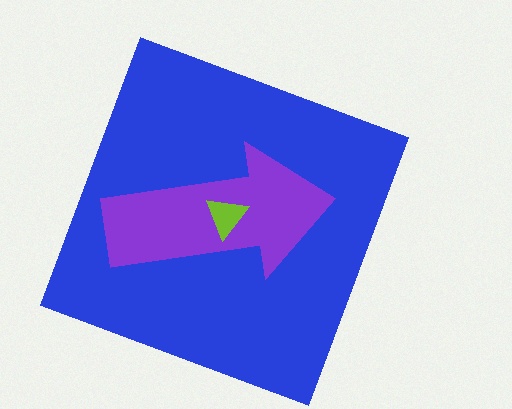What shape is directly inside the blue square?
The purple arrow.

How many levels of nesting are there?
3.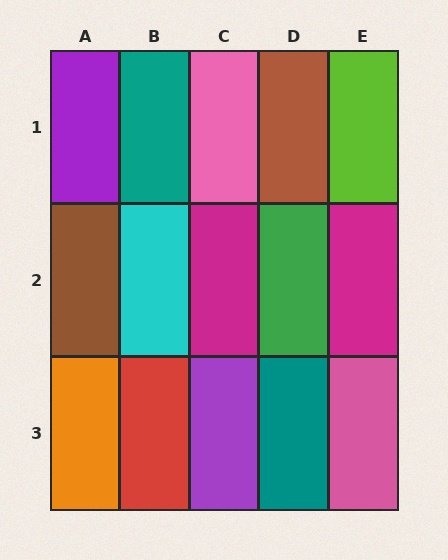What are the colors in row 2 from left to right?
Brown, cyan, magenta, green, magenta.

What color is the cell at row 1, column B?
Teal.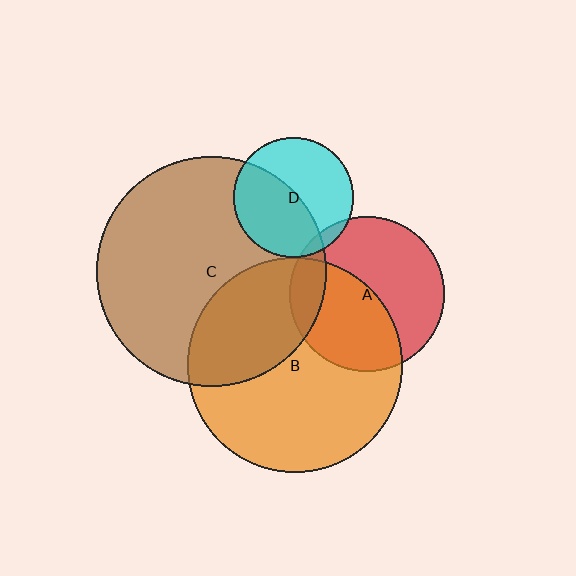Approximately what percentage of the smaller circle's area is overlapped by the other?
Approximately 15%.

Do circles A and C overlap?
Yes.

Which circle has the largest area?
Circle C (brown).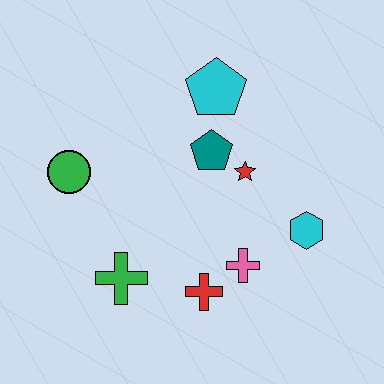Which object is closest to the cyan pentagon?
The teal pentagon is closest to the cyan pentagon.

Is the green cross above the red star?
No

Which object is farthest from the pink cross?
The green circle is farthest from the pink cross.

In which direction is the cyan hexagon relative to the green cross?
The cyan hexagon is to the right of the green cross.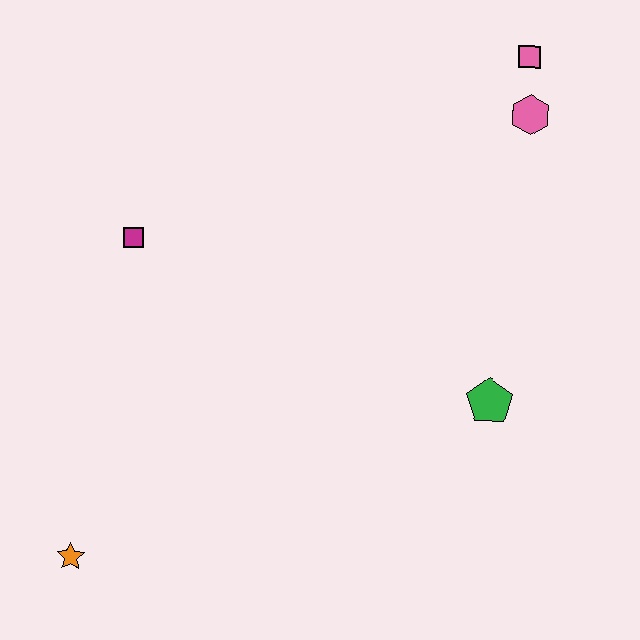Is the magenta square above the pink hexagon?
No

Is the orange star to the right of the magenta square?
No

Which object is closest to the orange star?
The magenta square is closest to the orange star.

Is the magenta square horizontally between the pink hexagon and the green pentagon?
No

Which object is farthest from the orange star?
The pink square is farthest from the orange star.